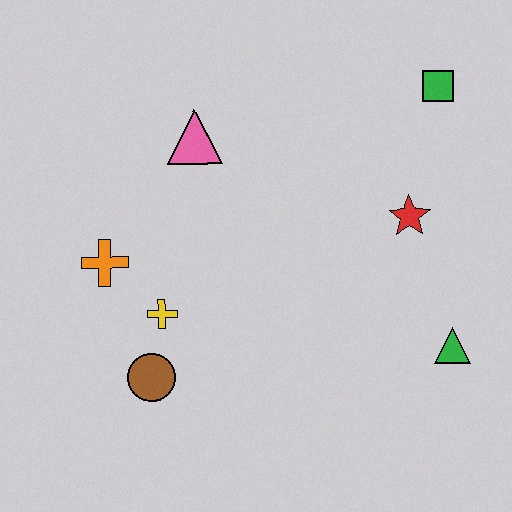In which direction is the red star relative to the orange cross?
The red star is to the right of the orange cross.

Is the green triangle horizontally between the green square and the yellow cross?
No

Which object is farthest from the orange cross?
The green square is farthest from the orange cross.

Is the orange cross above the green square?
No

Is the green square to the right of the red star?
Yes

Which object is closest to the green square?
The red star is closest to the green square.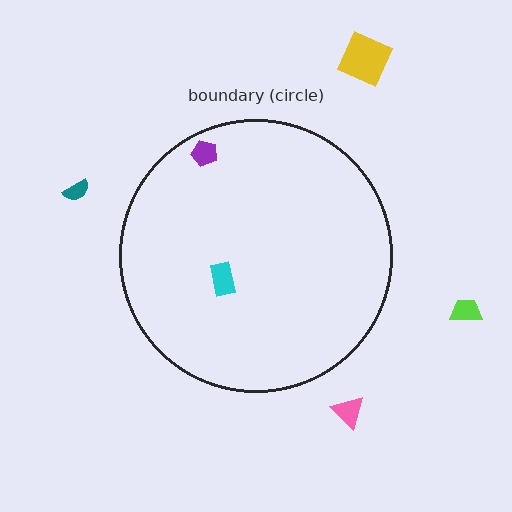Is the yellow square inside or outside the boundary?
Outside.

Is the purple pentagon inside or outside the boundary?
Inside.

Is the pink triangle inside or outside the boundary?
Outside.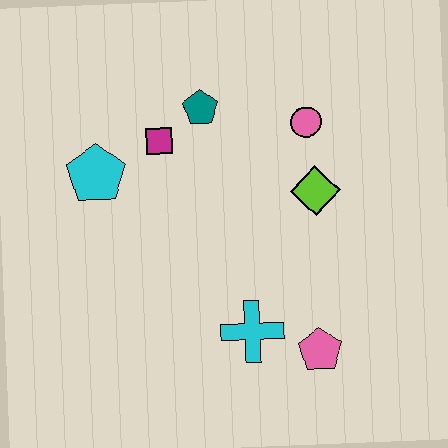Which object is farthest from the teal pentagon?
The pink pentagon is farthest from the teal pentagon.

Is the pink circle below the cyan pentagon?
No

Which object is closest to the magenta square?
The teal pentagon is closest to the magenta square.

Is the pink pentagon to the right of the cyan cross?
Yes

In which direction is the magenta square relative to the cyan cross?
The magenta square is above the cyan cross.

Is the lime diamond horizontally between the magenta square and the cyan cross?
No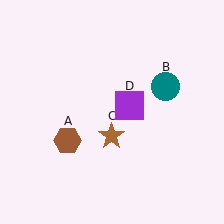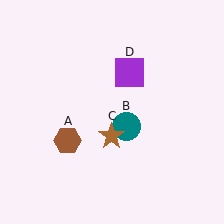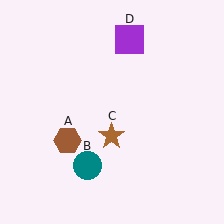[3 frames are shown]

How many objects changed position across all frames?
2 objects changed position: teal circle (object B), purple square (object D).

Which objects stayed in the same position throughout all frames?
Brown hexagon (object A) and brown star (object C) remained stationary.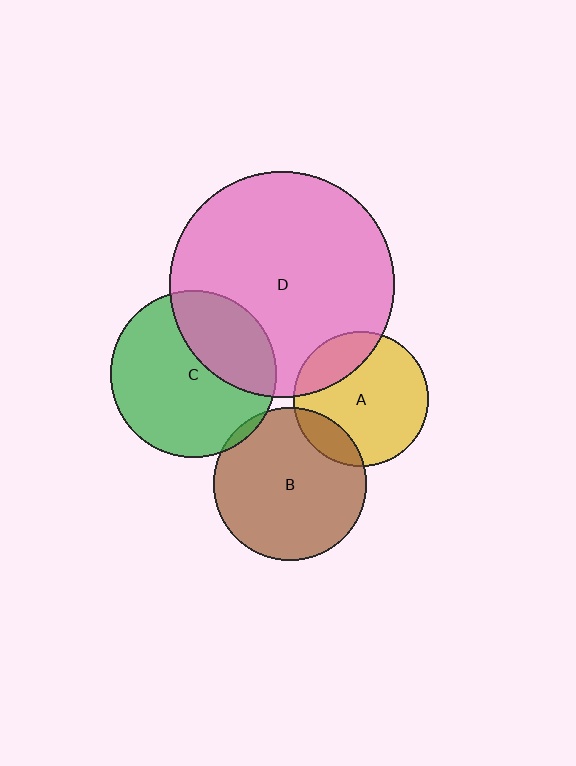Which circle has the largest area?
Circle D (pink).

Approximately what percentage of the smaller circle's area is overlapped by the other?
Approximately 15%.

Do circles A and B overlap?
Yes.